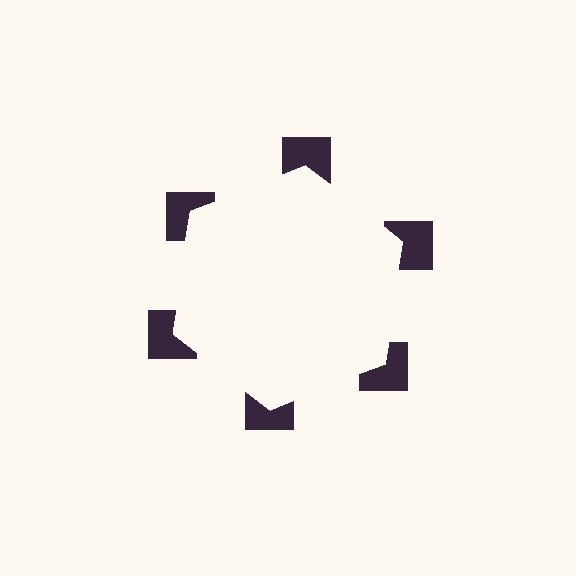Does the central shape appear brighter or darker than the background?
It typically appears slightly brighter than the background, even though no actual brightness change is drawn.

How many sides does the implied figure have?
6 sides.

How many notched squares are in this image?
There are 6 — one at each vertex of the illusory hexagon.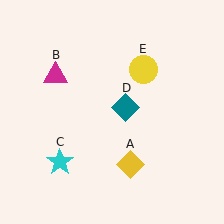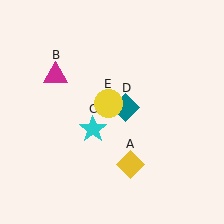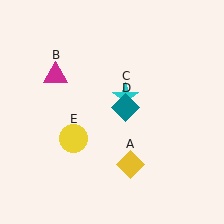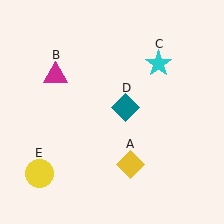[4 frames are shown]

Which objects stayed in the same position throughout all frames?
Yellow diamond (object A) and magenta triangle (object B) and teal diamond (object D) remained stationary.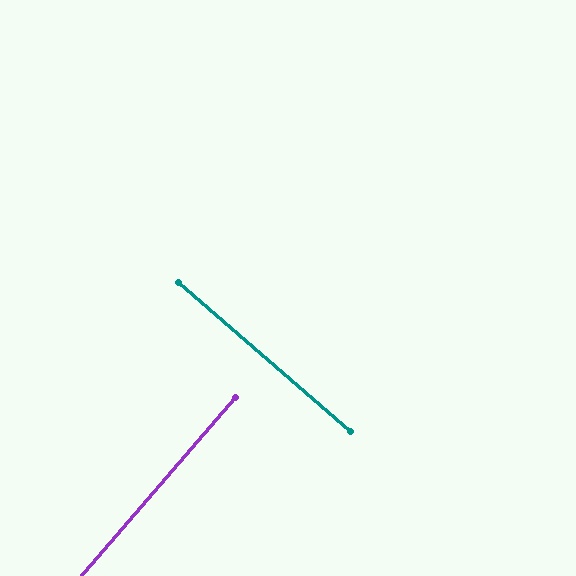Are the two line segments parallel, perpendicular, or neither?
Perpendicular — they meet at approximately 90°.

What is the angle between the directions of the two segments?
Approximately 90 degrees.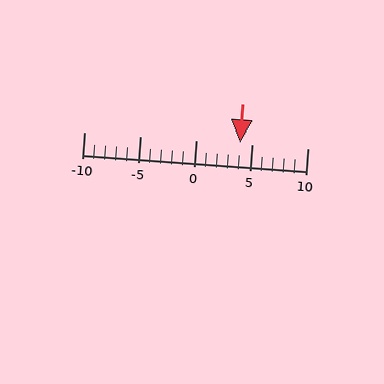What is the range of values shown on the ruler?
The ruler shows values from -10 to 10.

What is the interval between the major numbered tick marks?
The major tick marks are spaced 5 units apart.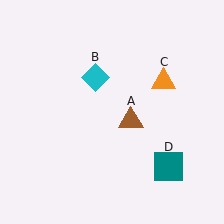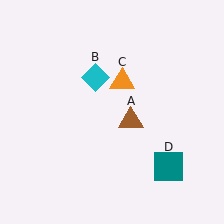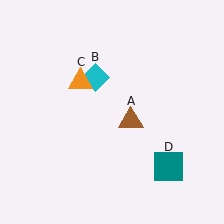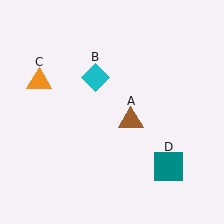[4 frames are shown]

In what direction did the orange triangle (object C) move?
The orange triangle (object C) moved left.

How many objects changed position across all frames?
1 object changed position: orange triangle (object C).